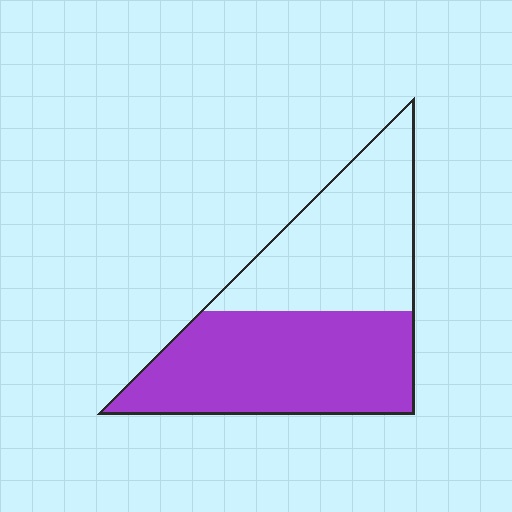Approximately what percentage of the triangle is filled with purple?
Approximately 55%.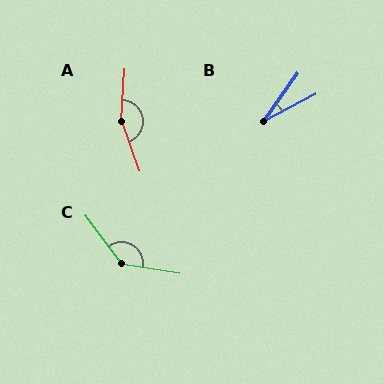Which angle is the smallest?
B, at approximately 27 degrees.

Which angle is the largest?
A, at approximately 156 degrees.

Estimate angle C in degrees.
Approximately 137 degrees.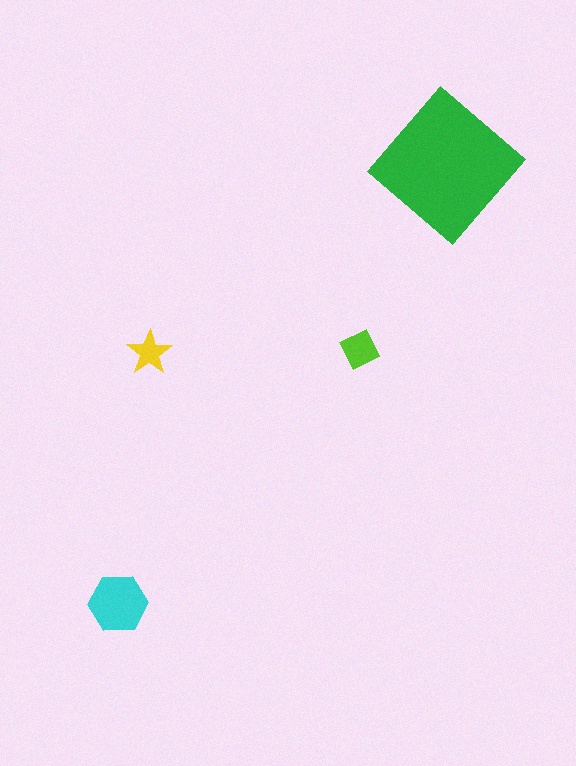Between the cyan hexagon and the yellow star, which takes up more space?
The cyan hexagon.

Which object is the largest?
The green diamond.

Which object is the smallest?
The yellow star.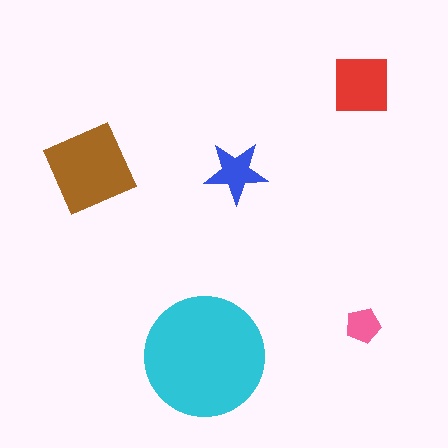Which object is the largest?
The cyan circle.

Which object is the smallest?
The pink pentagon.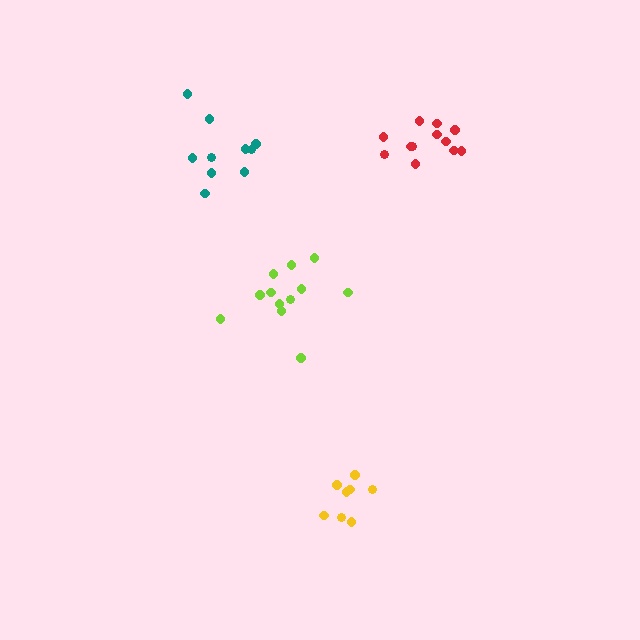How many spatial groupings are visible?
There are 4 spatial groupings.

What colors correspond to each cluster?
The clusters are colored: red, lime, yellow, teal.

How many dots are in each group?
Group 1: 12 dots, Group 2: 12 dots, Group 3: 8 dots, Group 4: 10 dots (42 total).